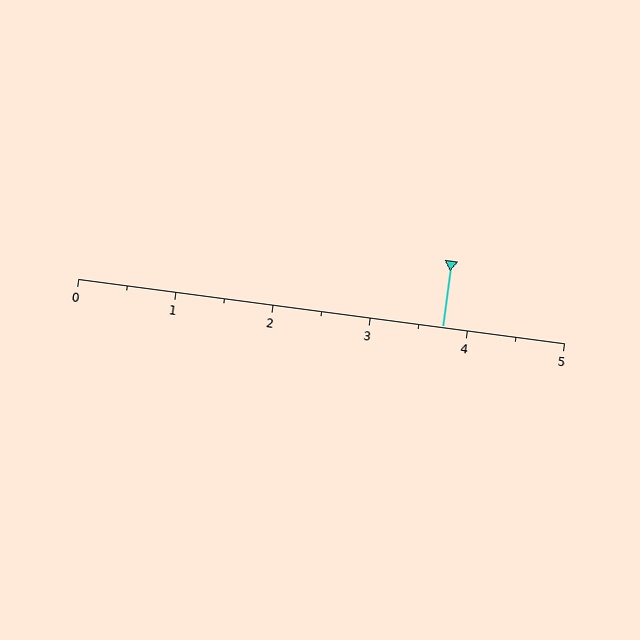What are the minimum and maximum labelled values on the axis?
The axis runs from 0 to 5.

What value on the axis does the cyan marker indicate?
The marker indicates approximately 3.8.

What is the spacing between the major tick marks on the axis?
The major ticks are spaced 1 apart.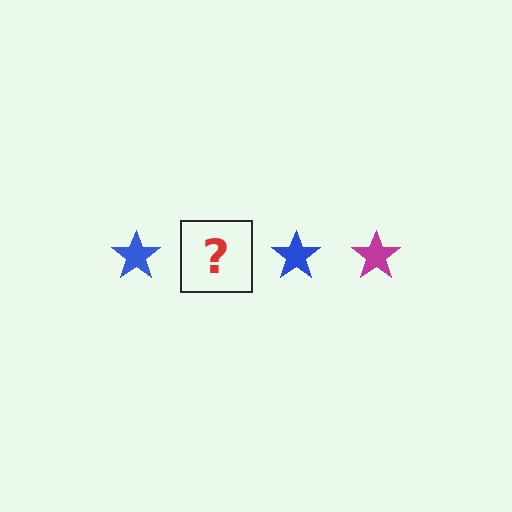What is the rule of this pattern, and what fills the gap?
The rule is that the pattern cycles through blue, magenta stars. The gap should be filled with a magenta star.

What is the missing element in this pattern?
The missing element is a magenta star.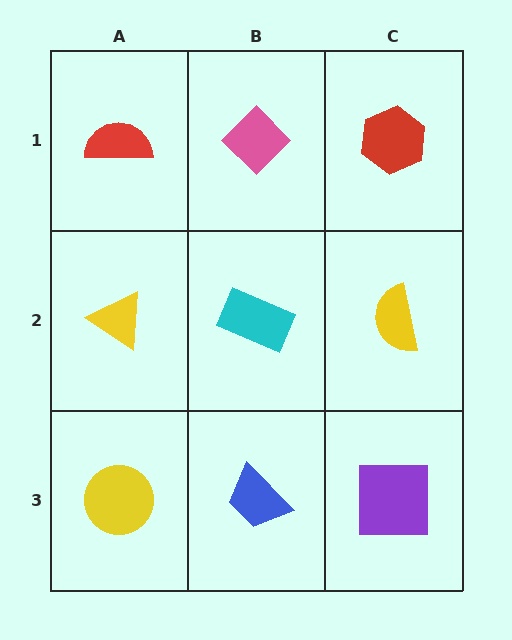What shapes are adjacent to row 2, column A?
A red semicircle (row 1, column A), a yellow circle (row 3, column A), a cyan rectangle (row 2, column B).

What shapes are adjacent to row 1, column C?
A yellow semicircle (row 2, column C), a pink diamond (row 1, column B).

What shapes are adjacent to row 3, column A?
A yellow triangle (row 2, column A), a blue trapezoid (row 3, column B).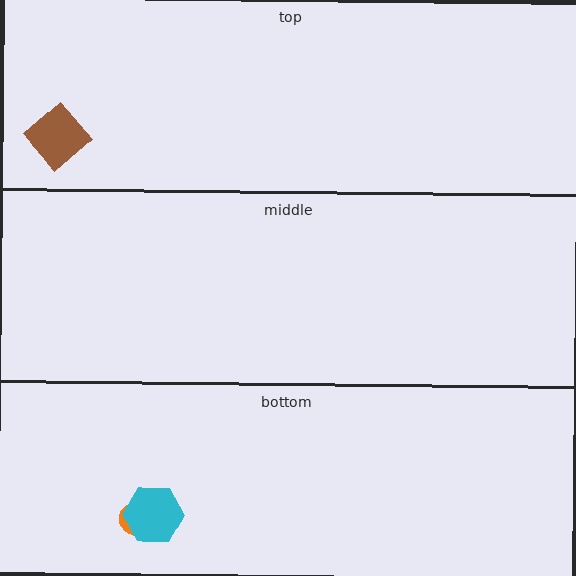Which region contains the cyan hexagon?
The bottom region.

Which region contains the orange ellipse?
The bottom region.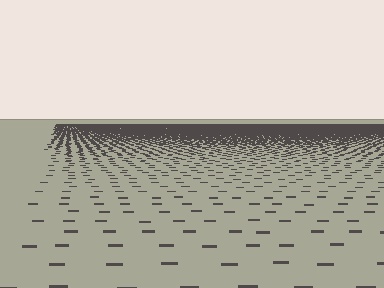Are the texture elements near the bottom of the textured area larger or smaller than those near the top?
Larger. Near the bottom, elements are closer to the viewer and appear at a bigger on-screen size.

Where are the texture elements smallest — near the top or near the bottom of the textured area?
Near the top.